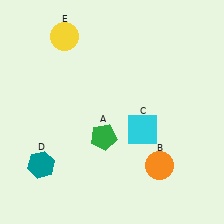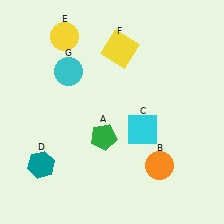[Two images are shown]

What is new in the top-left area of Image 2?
A cyan circle (G) was added in the top-left area of Image 2.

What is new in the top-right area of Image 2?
A yellow square (F) was added in the top-right area of Image 2.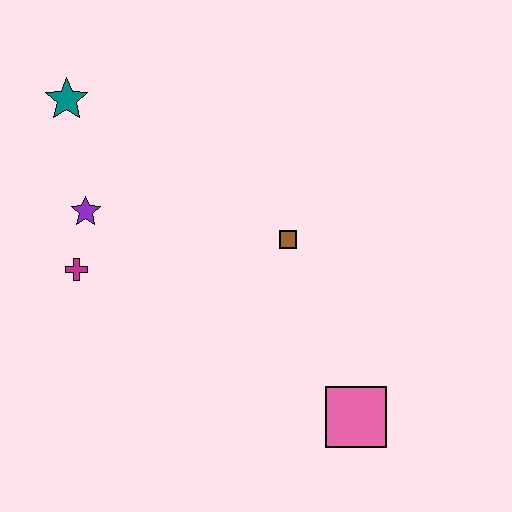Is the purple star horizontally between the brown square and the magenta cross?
Yes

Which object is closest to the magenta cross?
The purple star is closest to the magenta cross.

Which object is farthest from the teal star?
The pink square is farthest from the teal star.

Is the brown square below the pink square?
No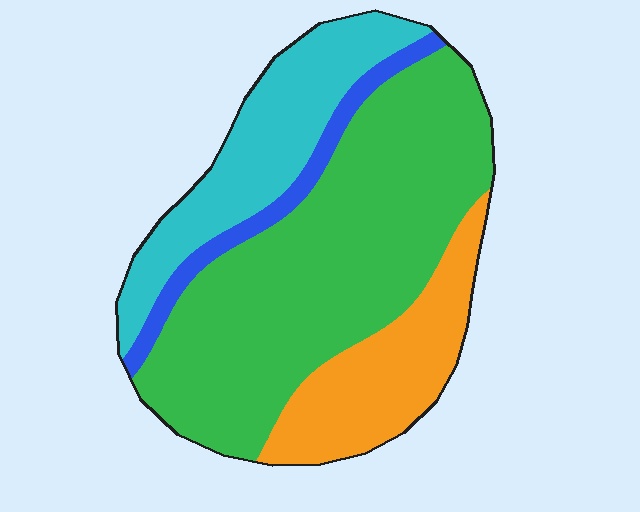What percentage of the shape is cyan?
Cyan covers 21% of the shape.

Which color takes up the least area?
Blue, at roughly 5%.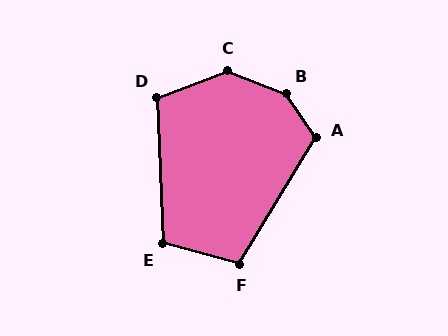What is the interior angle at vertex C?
Approximately 138 degrees (obtuse).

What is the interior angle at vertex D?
Approximately 109 degrees (obtuse).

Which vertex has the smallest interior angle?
F, at approximately 106 degrees.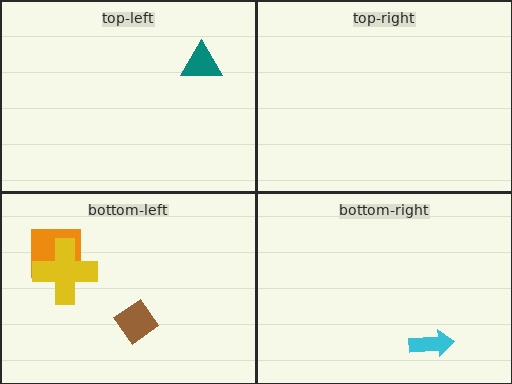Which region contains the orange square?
The bottom-left region.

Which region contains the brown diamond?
The bottom-left region.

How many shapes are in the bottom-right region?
1.